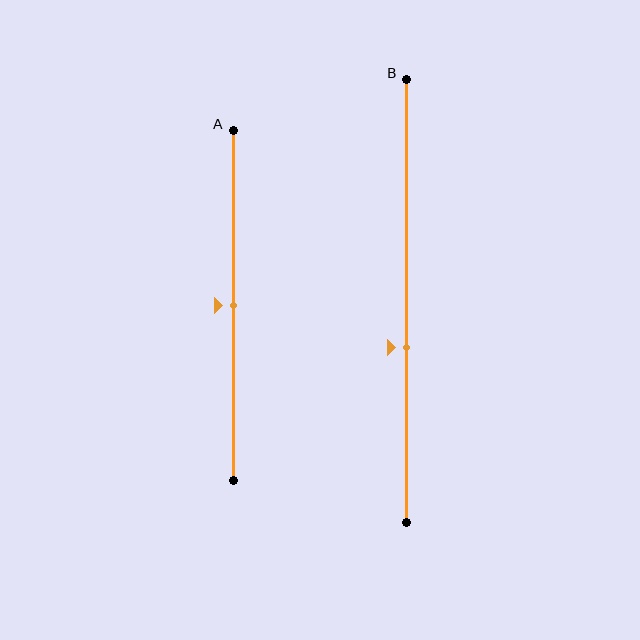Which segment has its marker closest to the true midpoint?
Segment A has its marker closest to the true midpoint.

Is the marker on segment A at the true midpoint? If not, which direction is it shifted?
Yes, the marker on segment A is at the true midpoint.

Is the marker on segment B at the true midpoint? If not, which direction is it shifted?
No, the marker on segment B is shifted downward by about 10% of the segment length.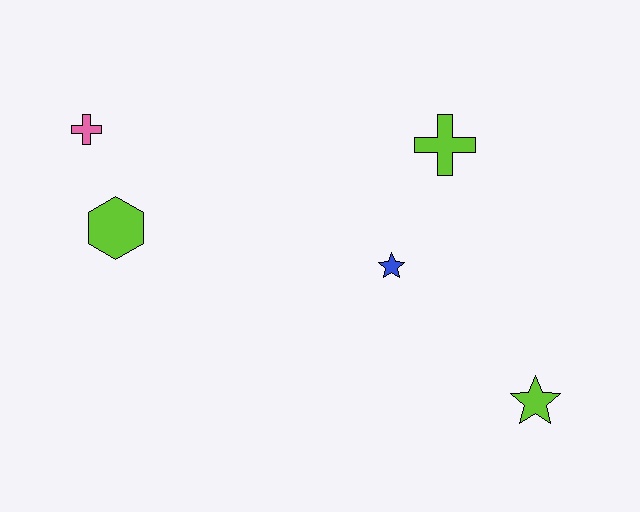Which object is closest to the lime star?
The blue star is closest to the lime star.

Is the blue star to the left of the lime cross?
Yes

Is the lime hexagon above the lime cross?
No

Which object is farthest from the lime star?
The pink cross is farthest from the lime star.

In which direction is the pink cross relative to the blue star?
The pink cross is to the left of the blue star.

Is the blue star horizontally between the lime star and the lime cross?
No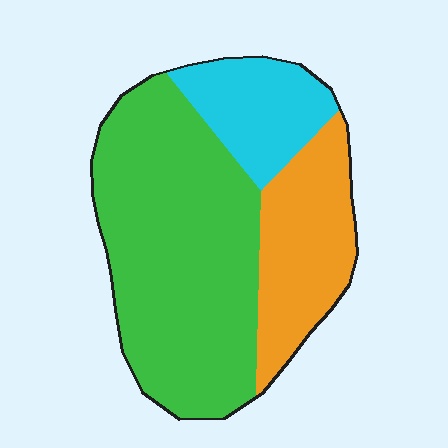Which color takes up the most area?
Green, at roughly 60%.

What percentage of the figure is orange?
Orange covers roughly 25% of the figure.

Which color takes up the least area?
Cyan, at roughly 15%.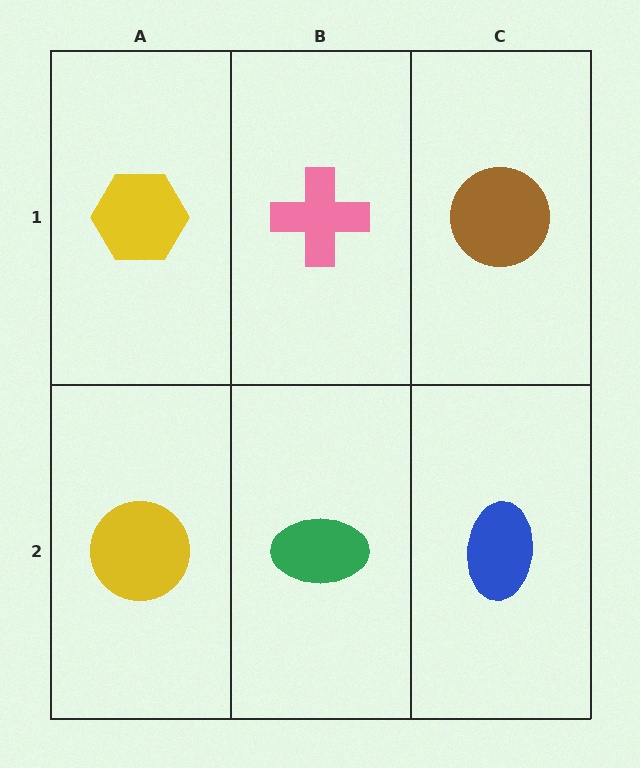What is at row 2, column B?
A green ellipse.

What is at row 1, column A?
A yellow hexagon.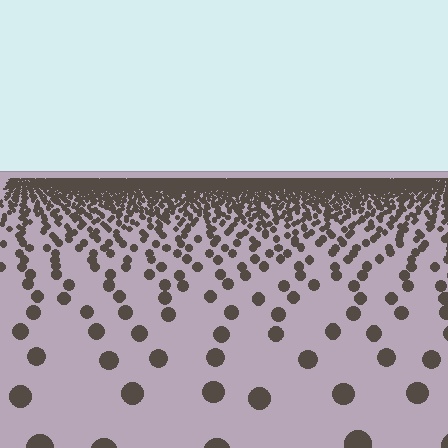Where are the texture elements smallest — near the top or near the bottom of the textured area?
Near the top.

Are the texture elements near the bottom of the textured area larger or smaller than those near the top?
Larger. Near the bottom, elements are closer to the viewer and appear at a bigger on-screen size.